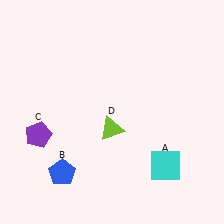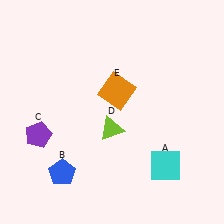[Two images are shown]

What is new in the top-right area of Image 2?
An orange square (E) was added in the top-right area of Image 2.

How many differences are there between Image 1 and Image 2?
There is 1 difference between the two images.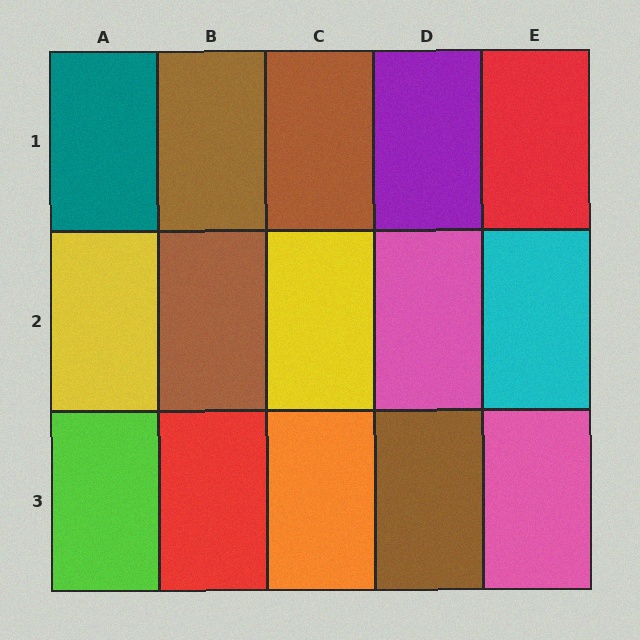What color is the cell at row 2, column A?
Yellow.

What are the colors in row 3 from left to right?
Lime, red, orange, brown, pink.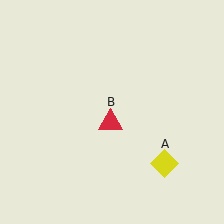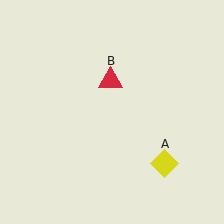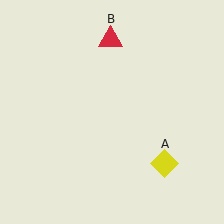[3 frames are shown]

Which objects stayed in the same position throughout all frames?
Yellow diamond (object A) remained stationary.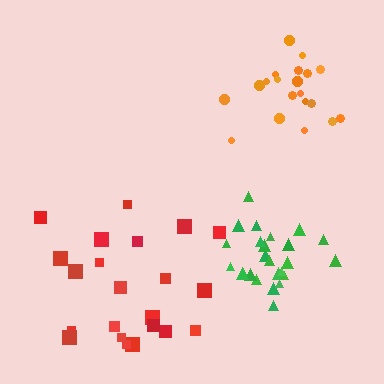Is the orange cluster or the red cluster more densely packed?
Orange.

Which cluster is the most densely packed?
Green.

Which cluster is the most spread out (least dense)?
Red.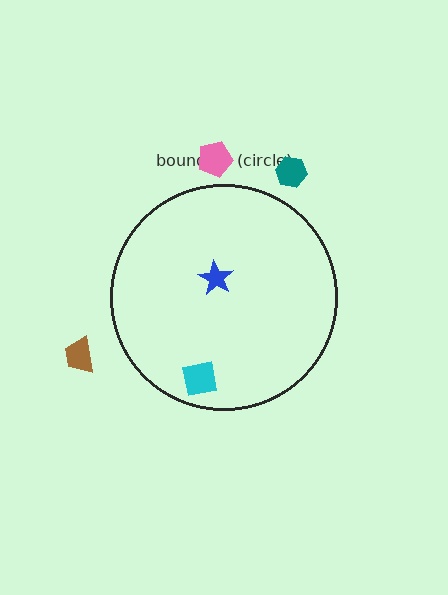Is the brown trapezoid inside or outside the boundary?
Outside.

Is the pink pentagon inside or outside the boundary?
Outside.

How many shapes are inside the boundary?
2 inside, 3 outside.